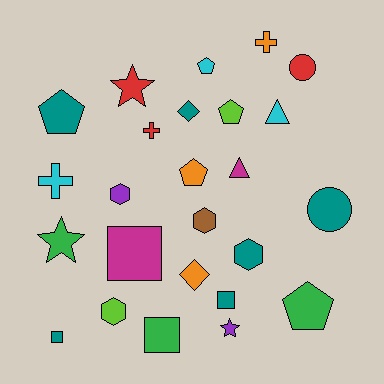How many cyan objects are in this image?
There are 3 cyan objects.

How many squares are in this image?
There are 4 squares.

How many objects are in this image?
There are 25 objects.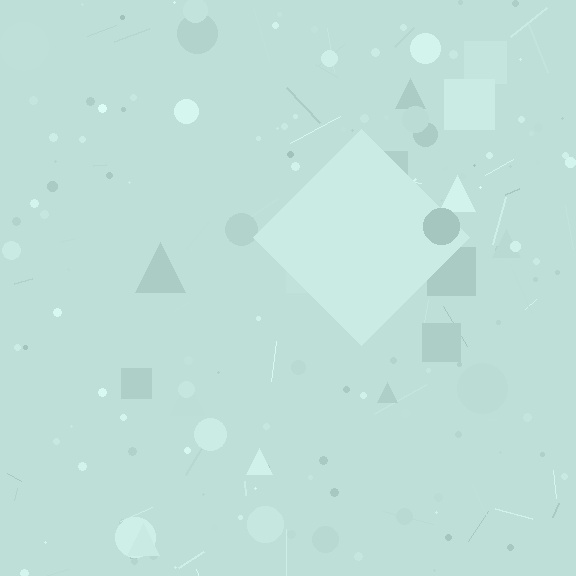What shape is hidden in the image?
A diamond is hidden in the image.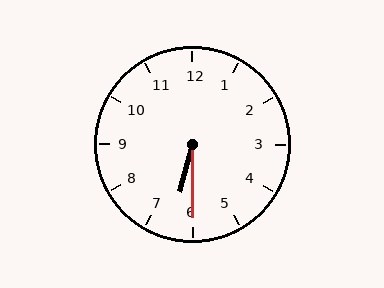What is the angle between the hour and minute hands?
Approximately 15 degrees.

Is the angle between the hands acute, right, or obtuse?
It is acute.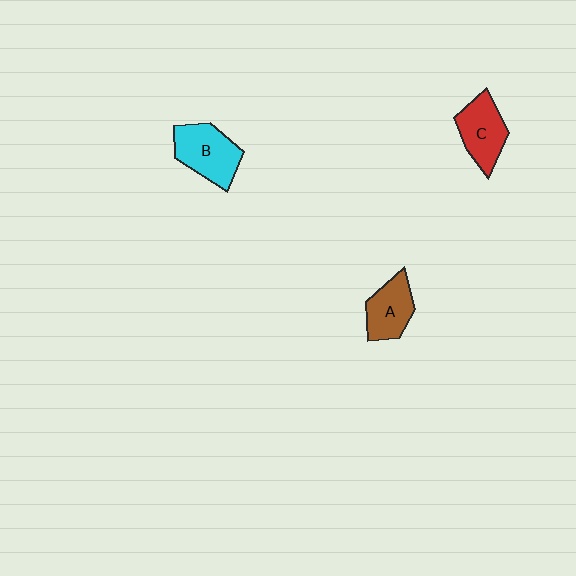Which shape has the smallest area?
Shape A (brown).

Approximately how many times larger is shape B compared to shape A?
Approximately 1.3 times.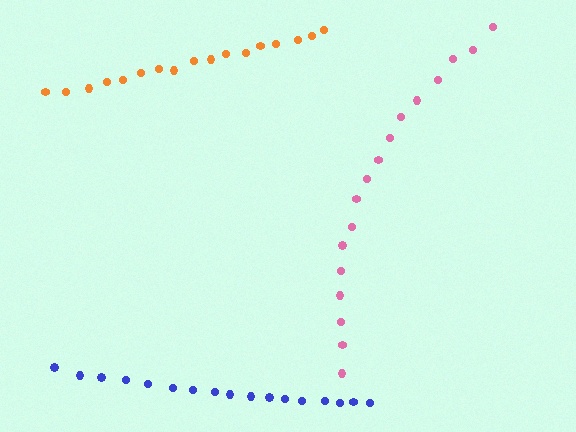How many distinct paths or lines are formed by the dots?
There are 3 distinct paths.